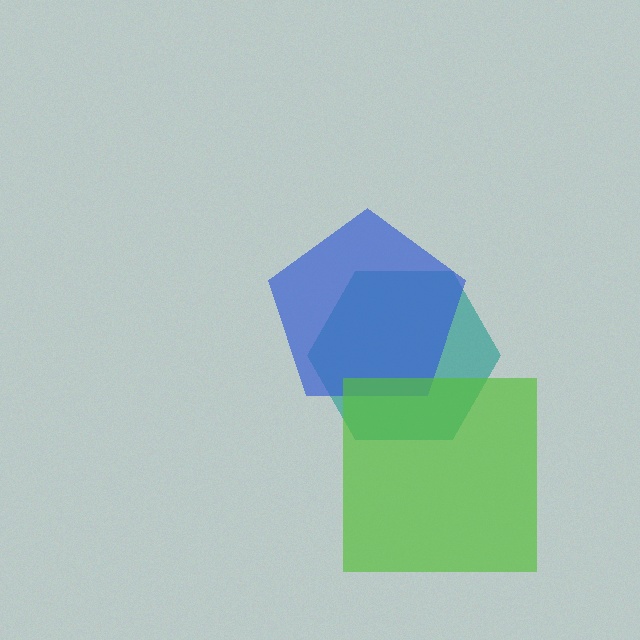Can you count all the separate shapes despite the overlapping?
Yes, there are 3 separate shapes.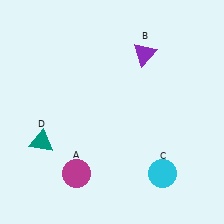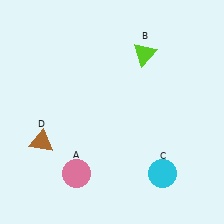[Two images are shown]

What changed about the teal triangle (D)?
In Image 1, D is teal. In Image 2, it changed to brown.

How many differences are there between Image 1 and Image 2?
There are 3 differences between the two images.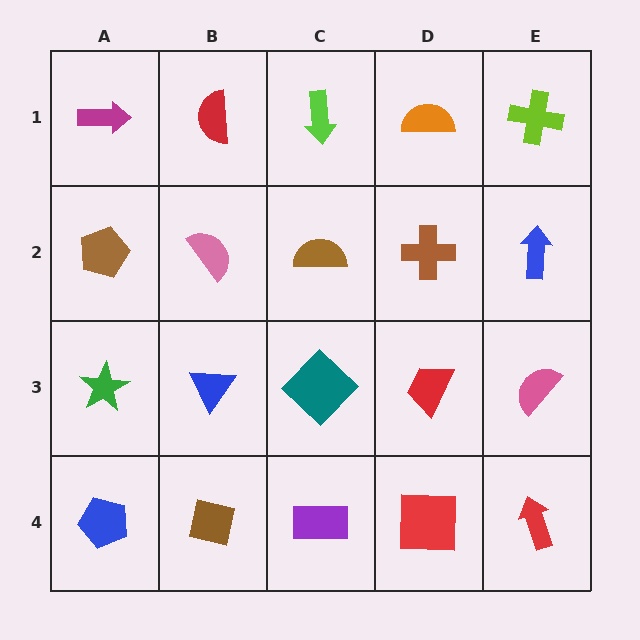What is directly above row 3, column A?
A brown pentagon.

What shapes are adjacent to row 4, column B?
A blue triangle (row 3, column B), a blue pentagon (row 4, column A), a purple rectangle (row 4, column C).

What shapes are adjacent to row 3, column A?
A brown pentagon (row 2, column A), a blue pentagon (row 4, column A), a blue triangle (row 3, column B).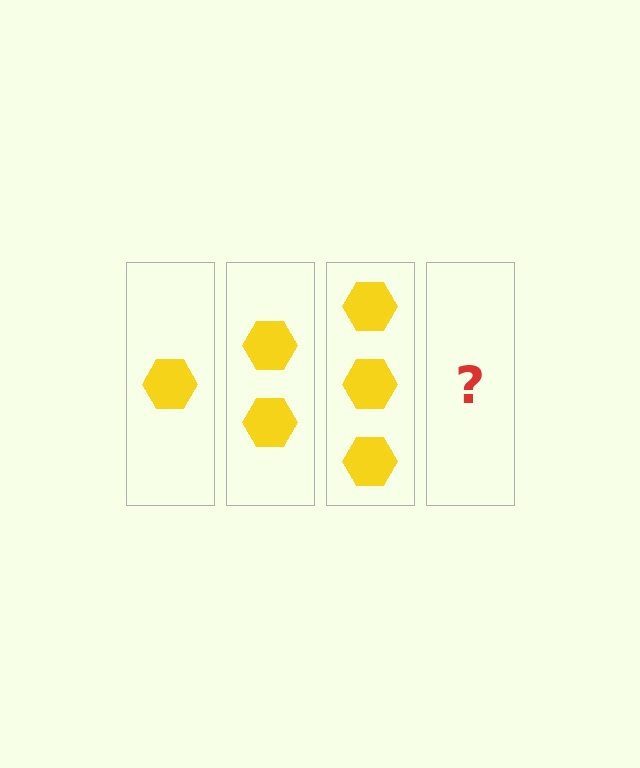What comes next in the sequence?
The next element should be 4 hexagons.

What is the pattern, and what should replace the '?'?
The pattern is that each step adds one more hexagon. The '?' should be 4 hexagons.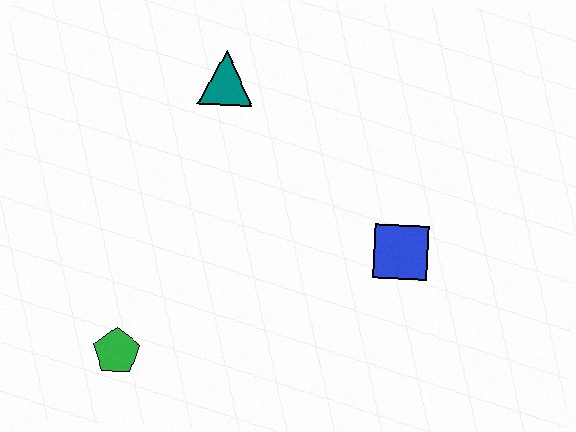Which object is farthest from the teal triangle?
The green pentagon is farthest from the teal triangle.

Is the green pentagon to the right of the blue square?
No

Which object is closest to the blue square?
The teal triangle is closest to the blue square.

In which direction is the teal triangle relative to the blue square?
The teal triangle is to the left of the blue square.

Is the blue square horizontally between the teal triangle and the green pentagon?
No